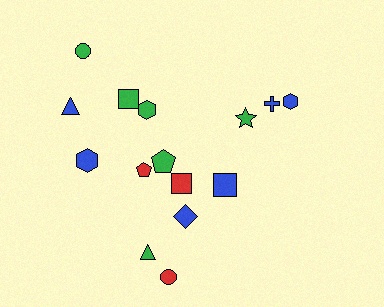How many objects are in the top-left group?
There are 6 objects.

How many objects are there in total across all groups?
There are 15 objects.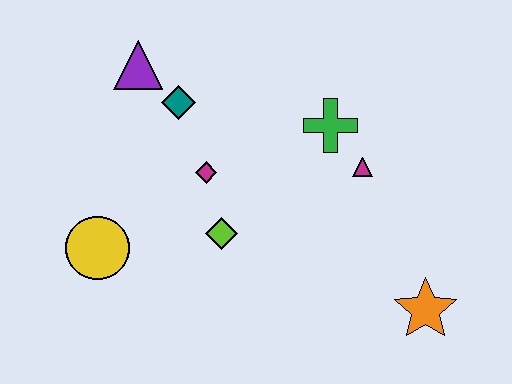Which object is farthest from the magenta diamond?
The orange star is farthest from the magenta diamond.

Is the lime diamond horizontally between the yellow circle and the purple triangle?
No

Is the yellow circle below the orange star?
No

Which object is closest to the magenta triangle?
The green cross is closest to the magenta triangle.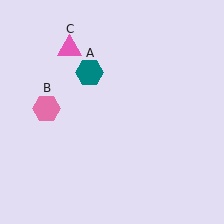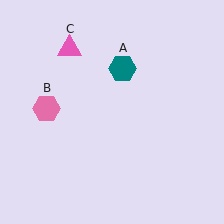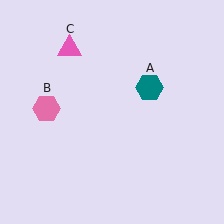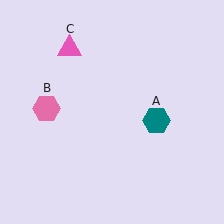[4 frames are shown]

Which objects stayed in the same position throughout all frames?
Pink hexagon (object B) and pink triangle (object C) remained stationary.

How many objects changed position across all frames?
1 object changed position: teal hexagon (object A).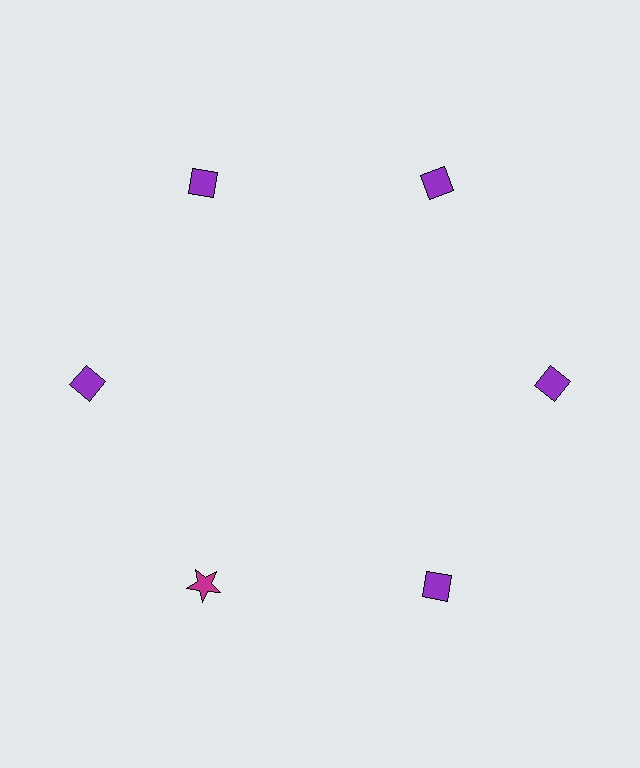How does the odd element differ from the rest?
It differs in both color (magenta instead of purple) and shape (star instead of diamond).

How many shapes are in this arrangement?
There are 6 shapes arranged in a ring pattern.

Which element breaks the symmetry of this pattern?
The magenta star at roughly the 7 o'clock position breaks the symmetry. All other shapes are purple diamonds.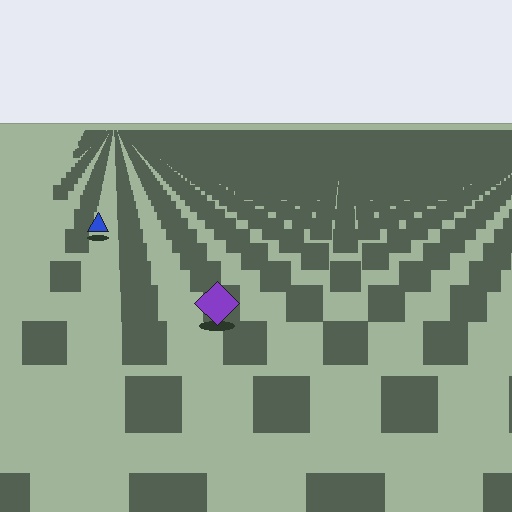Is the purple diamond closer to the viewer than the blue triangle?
Yes. The purple diamond is closer — you can tell from the texture gradient: the ground texture is coarser near it.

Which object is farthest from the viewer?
The blue triangle is farthest from the viewer. It appears smaller and the ground texture around it is denser.